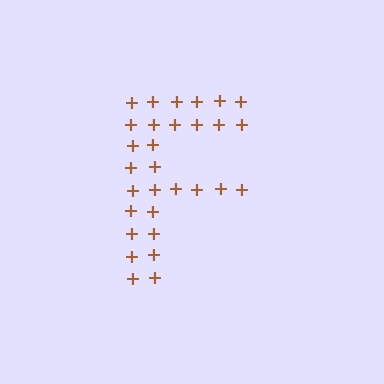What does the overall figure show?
The overall figure shows the letter F.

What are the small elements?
The small elements are plus signs.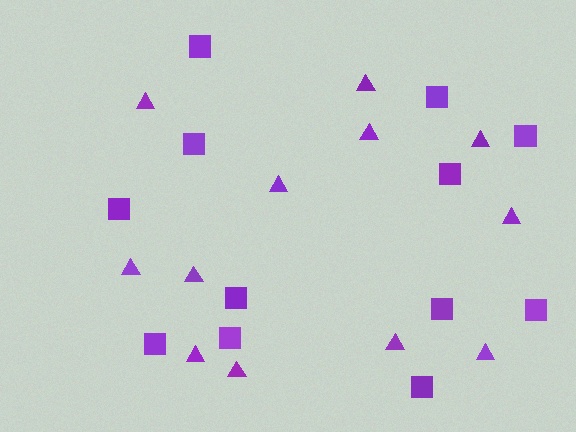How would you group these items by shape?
There are 2 groups: one group of squares (12) and one group of triangles (12).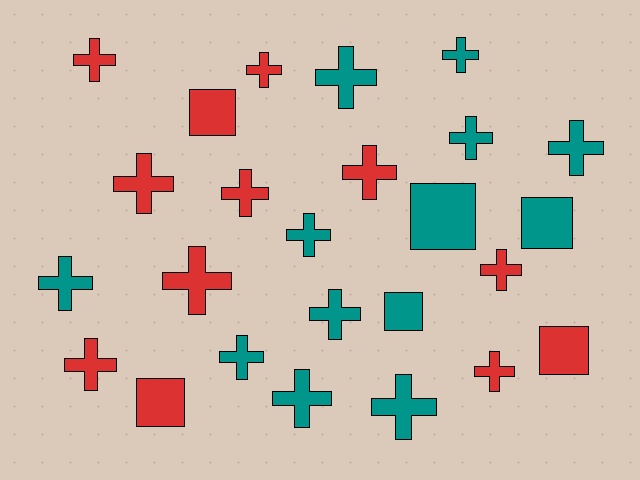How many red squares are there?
There are 3 red squares.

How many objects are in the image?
There are 25 objects.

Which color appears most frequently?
Teal, with 13 objects.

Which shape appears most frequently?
Cross, with 19 objects.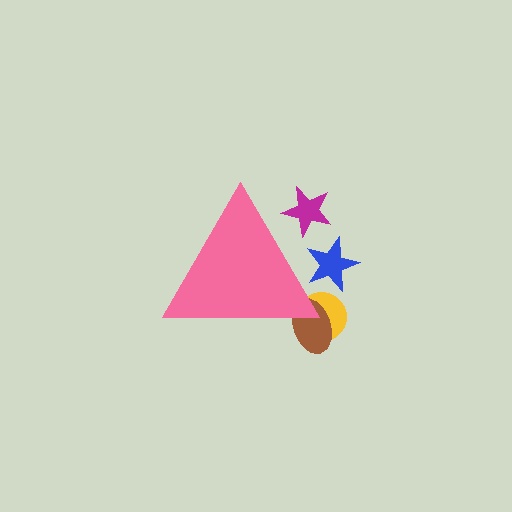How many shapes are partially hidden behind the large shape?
4 shapes are partially hidden.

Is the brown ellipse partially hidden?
Yes, the brown ellipse is partially hidden behind the pink triangle.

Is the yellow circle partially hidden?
Yes, the yellow circle is partially hidden behind the pink triangle.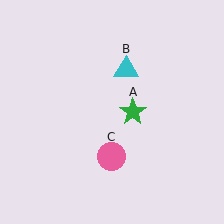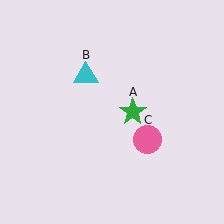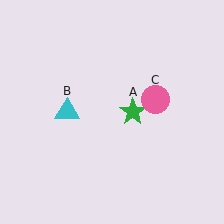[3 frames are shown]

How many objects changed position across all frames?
2 objects changed position: cyan triangle (object B), pink circle (object C).